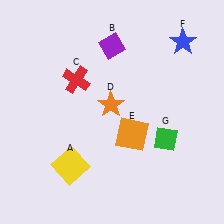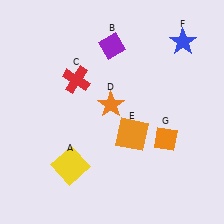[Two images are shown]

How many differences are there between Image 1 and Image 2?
There is 1 difference between the two images.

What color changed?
The diamond (G) changed from green in Image 1 to orange in Image 2.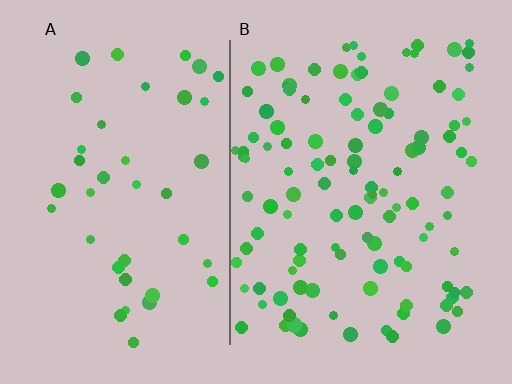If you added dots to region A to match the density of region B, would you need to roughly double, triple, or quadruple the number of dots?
Approximately triple.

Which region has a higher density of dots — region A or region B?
B (the right).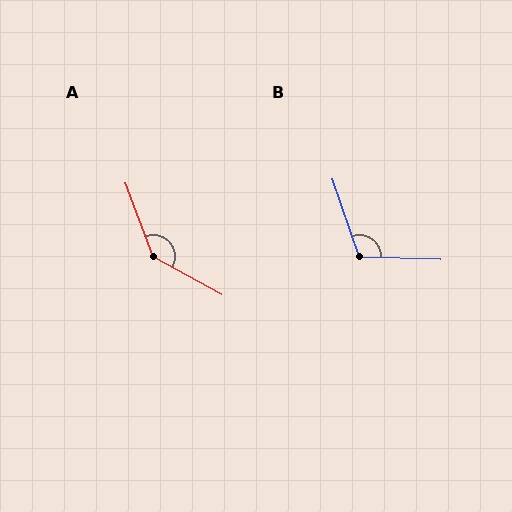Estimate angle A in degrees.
Approximately 139 degrees.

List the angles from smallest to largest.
B (111°), A (139°).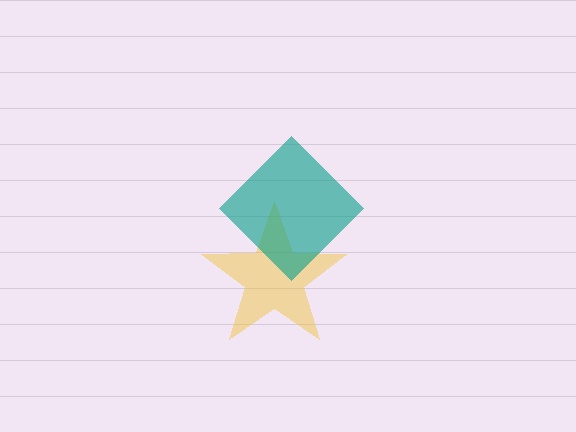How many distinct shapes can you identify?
There are 2 distinct shapes: a yellow star, a teal diamond.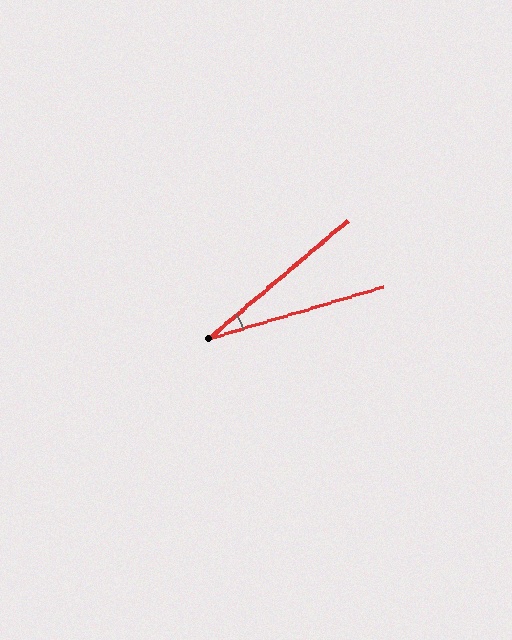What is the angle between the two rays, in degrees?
Approximately 24 degrees.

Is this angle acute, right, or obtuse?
It is acute.